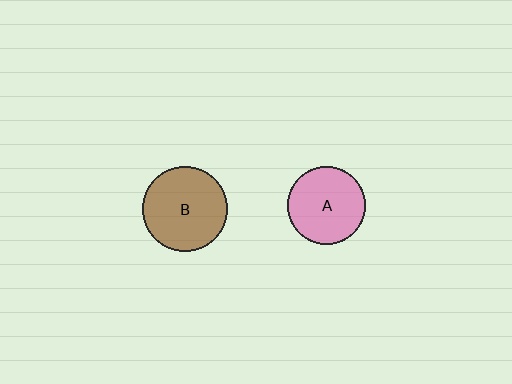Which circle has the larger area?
Circle B (brown).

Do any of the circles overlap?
No, none of the circles overlap.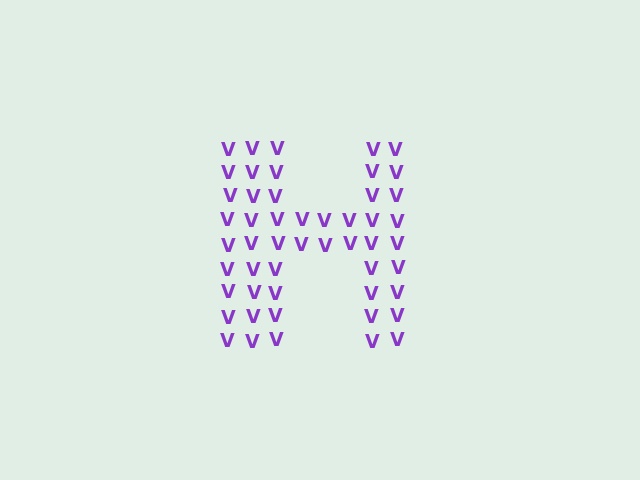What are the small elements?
The small elements are letter V's.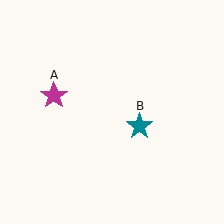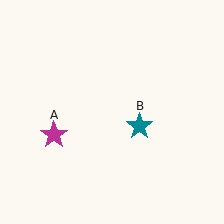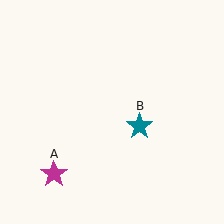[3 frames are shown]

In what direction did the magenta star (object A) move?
The magenta star (object A) moved down.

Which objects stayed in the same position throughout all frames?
Teal star (object B) remained stationary.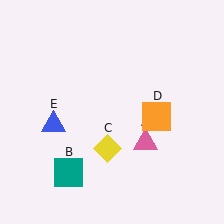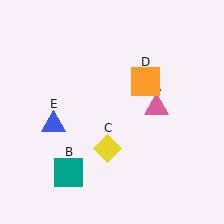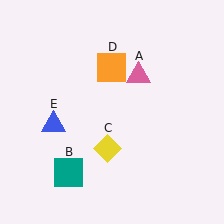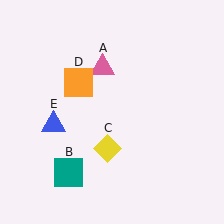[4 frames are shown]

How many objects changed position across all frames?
2 objects changed position: pink triangle (object A), orange square (object D).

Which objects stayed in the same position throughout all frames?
Teal square (object B) and yellow diamond (object C) and blue triangle (object E) remained stationary.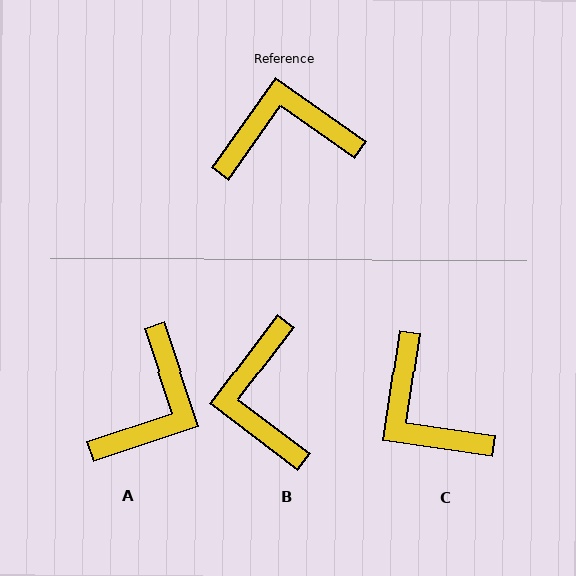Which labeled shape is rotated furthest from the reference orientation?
A, about 126 degrees away.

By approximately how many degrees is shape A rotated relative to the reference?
Approximately 126 degrees clockwise.